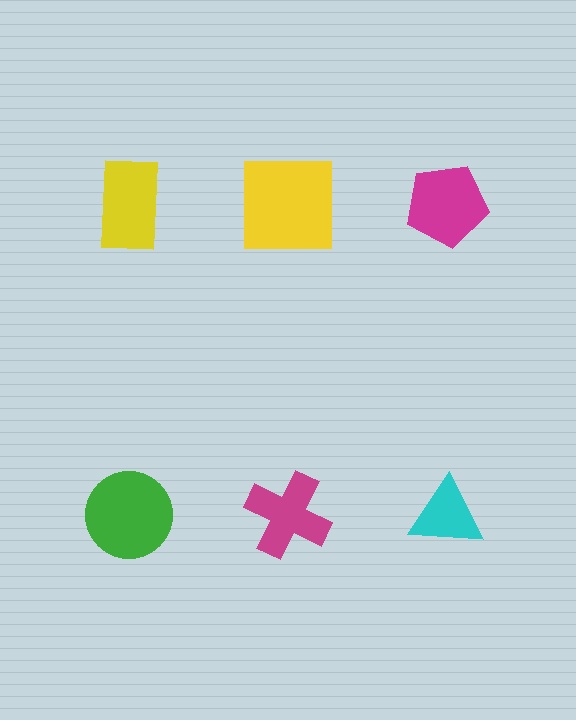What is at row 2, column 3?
A cyan triangle.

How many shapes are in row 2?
3 shapes.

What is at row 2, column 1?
A green circle.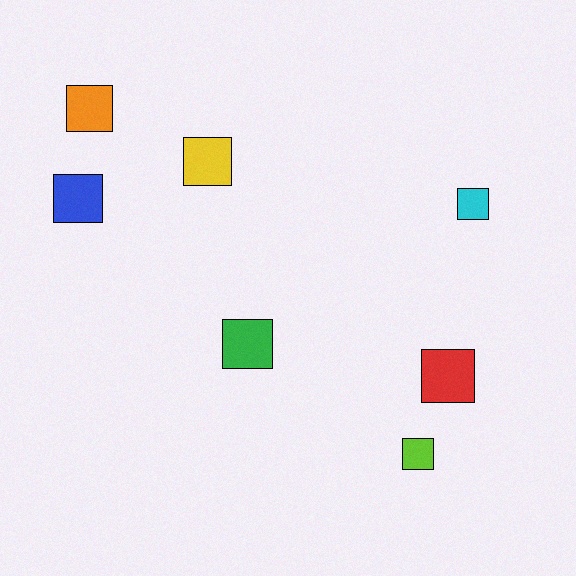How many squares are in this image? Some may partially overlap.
There are 7 squares.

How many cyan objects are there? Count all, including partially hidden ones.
There is 1 cyan object.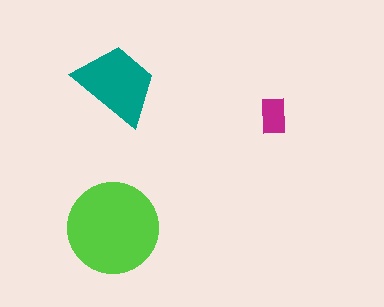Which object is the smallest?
The magenta rectangle.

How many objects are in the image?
There are 3 objects in the image.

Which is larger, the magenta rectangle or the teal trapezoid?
The teal trapezoid.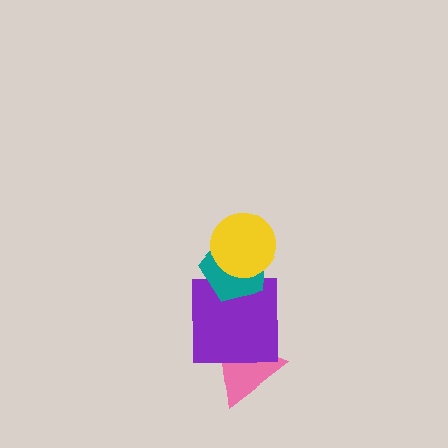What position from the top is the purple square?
The purple square is 3rd from the top.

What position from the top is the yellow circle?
The yellow circle is 1st from the top.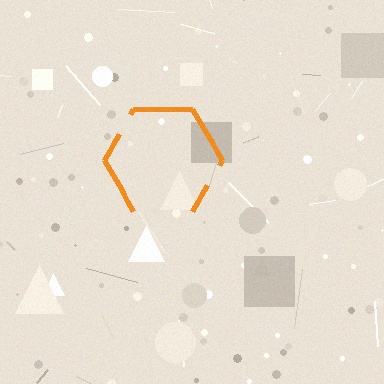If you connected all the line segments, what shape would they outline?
They would outline a hexagon.